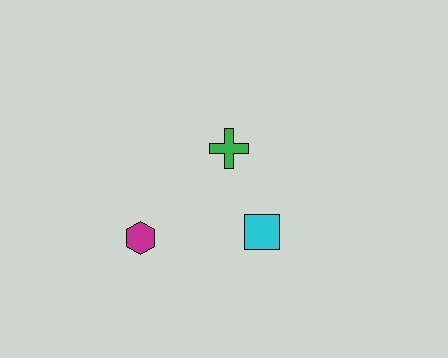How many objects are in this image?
There are 3 objects.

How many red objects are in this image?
There are no red objects.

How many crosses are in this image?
There is 1 cross.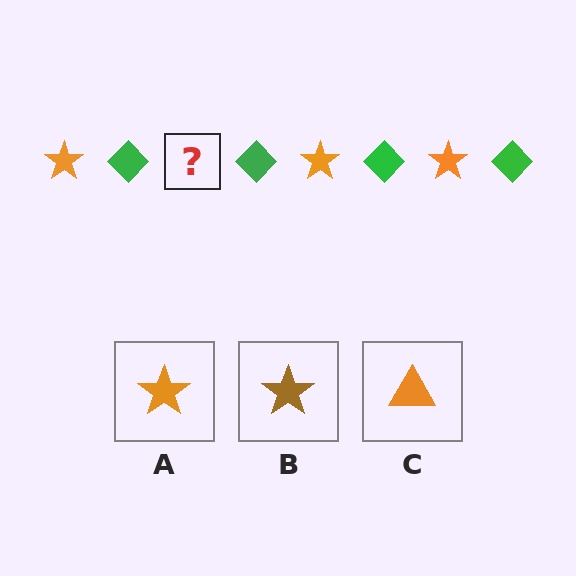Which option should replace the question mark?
Option A.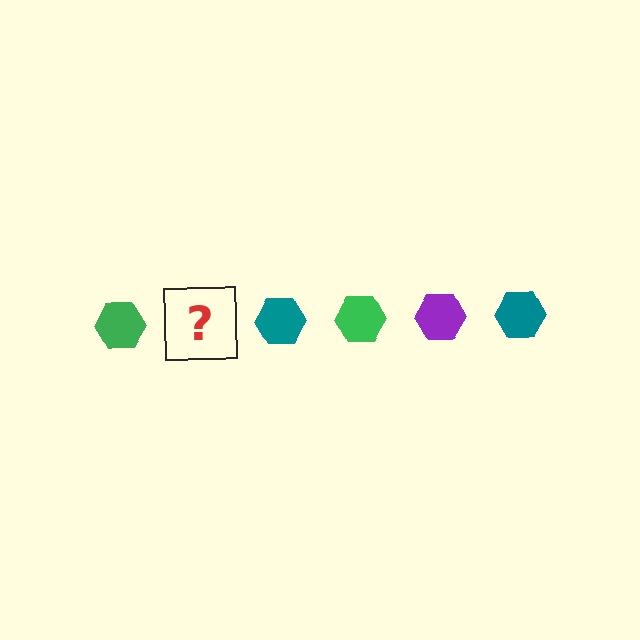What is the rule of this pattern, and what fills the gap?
The rule is that the pattern cycles through green, purple, teal hexagons. The gap should be filled with a purple hexagon.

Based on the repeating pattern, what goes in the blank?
The blank should be a purple hexagon.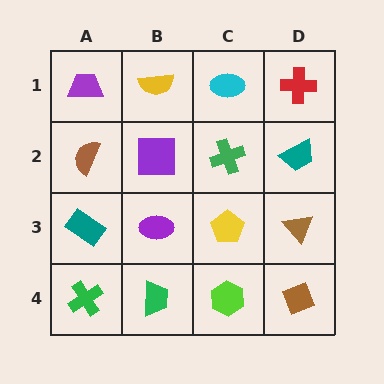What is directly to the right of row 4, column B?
A lime hexagon.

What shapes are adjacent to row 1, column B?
A purple square (row 2, column B), a purple trapezoid (row 1, column A), a cyan ellipse (row 1, column C).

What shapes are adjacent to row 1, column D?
A teal trapezoid (row 2, column D), a cyan ellipse (row 1, column C).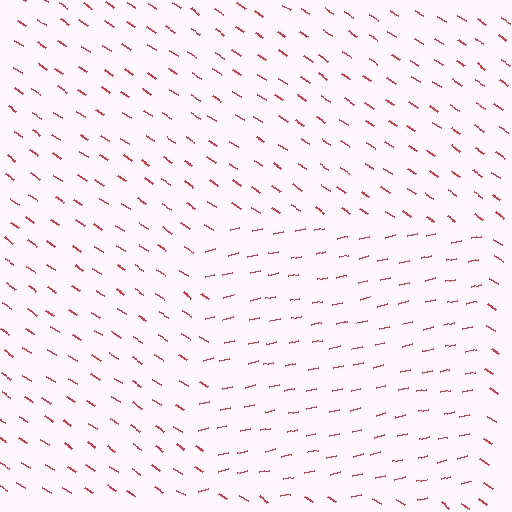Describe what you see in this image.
The image is filled with small red line segments. A rectangle region in the image has lines oriented differently from the surrounding lines, creating a visible texture boundary.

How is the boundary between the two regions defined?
The boundary is defined purely by a change in line orientation (approximately 45 degrees difference). All lines are the same color and thickness.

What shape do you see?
I see a rectangle.